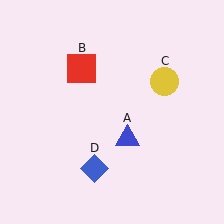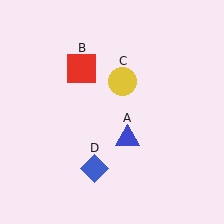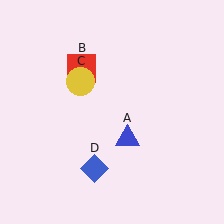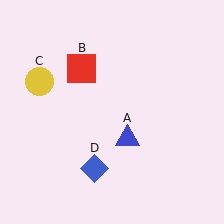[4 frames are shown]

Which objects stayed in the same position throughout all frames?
Blue triangle (object A) and red square (object B) and blue diamond (object D) remained stationary.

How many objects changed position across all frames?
1 object changed position: yellow circle (object C).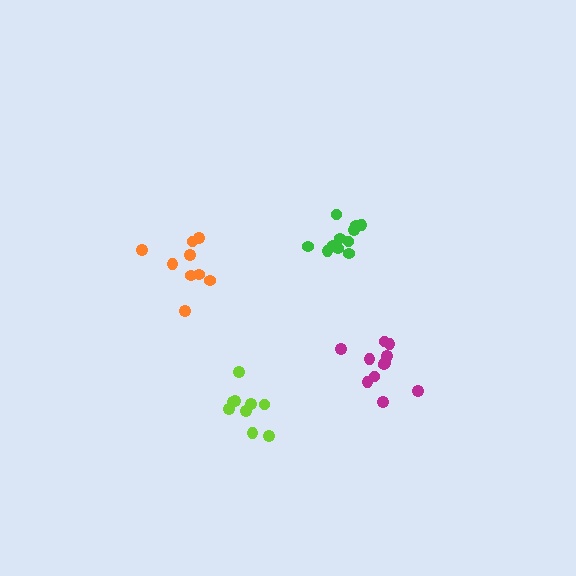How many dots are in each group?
Group 1: 11 dots, Group 2: 9 dots, Group 3: 9 dots, Group 4: 11 dots (40 total).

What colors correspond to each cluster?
The clusters are colored: magenta, lime, orange, green.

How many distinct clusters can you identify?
There are 4 distinct clusters.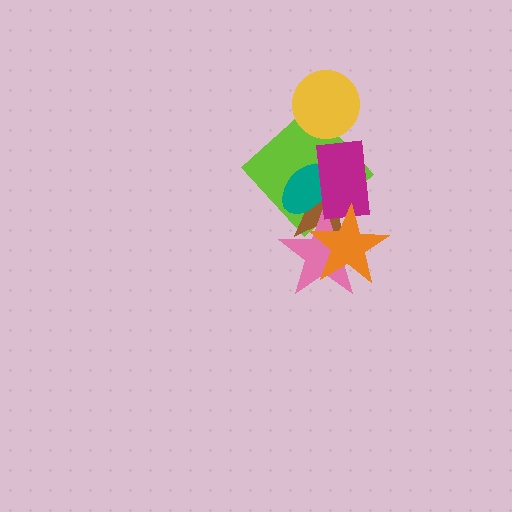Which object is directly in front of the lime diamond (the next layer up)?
The brown star is directly in front of the lime diamond.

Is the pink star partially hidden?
Yes, it is partially covered by another shape.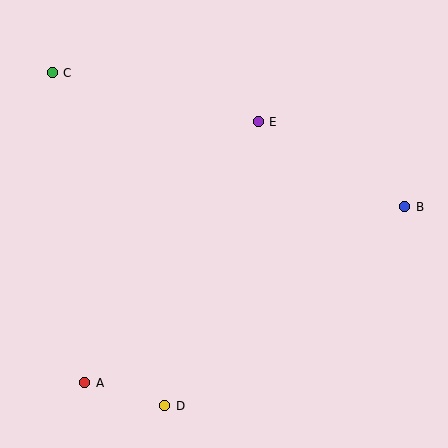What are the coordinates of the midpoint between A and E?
The midpoint between A and E is at (171, 252).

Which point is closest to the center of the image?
Point E at (258, 122) is closest to the center.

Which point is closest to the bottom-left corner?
Point A is closest to the bottom-left corner.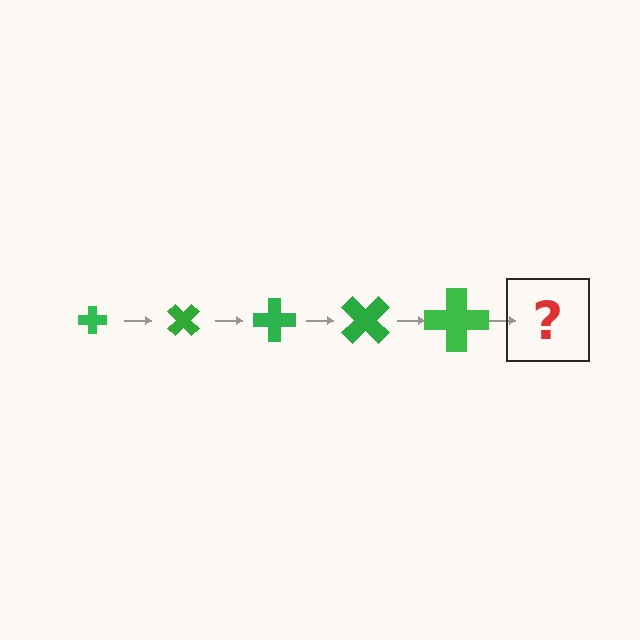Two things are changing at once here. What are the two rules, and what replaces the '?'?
The two rules are that the cross grows larger each step and it rotates 45 degrees each step. The '?' should be a cross, larger than the previous one and rotated 225 degrees from the start.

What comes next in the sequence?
The next element should be a cross, larger than the previous one and rotated 225 degrees from the start.